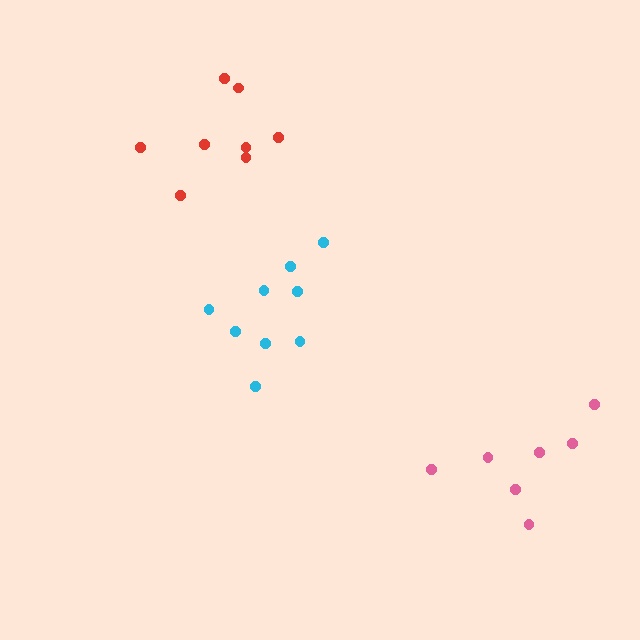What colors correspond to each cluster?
The clusters are colored: cyan, red, pink.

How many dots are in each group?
Group 1: 9 dots, Group 2: 8 dots, Group 3: 7 dots (24 total).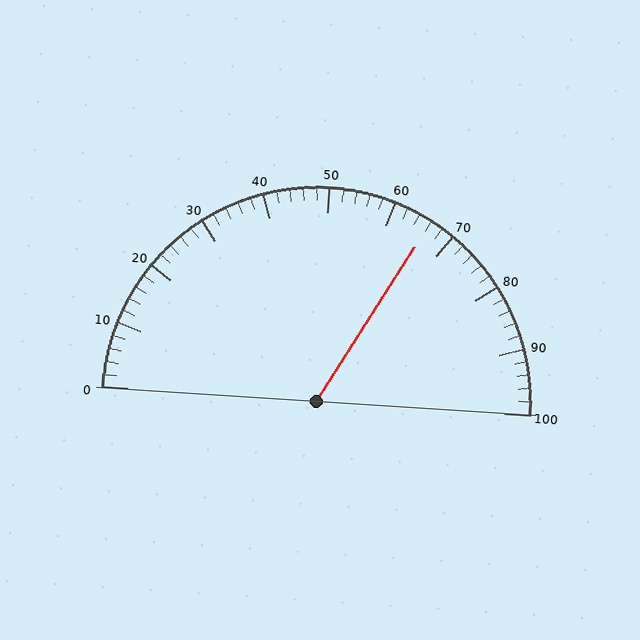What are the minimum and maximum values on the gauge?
The gauge ranges from 0 to 100.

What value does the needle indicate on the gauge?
The needle indicates approximately 66.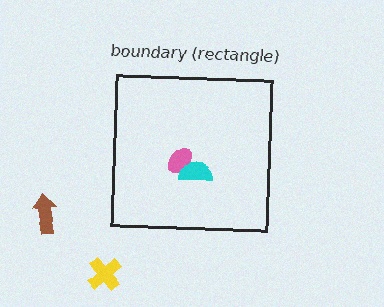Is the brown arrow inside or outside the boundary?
Outside.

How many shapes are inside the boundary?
2 inside, 2 outside.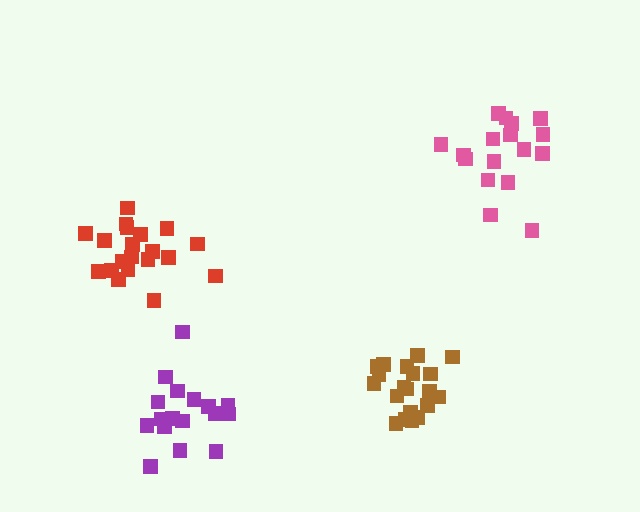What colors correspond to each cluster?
The clusters are colored: pink, purple, red, brown.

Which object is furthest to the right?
The pink cluster is rightmost.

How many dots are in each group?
Group 1: 17 dots, Group 2: 17 dots, Group 3: 20 dots, Group 4: 20 dots (74 total).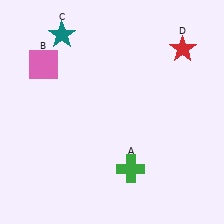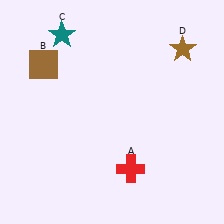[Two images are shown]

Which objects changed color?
A changed from green to red. B changed from pink to brown. D changed from red to brown.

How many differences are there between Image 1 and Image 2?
There are 3 differences between the two images.